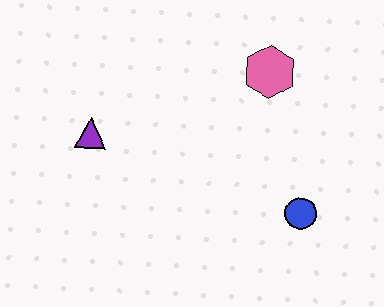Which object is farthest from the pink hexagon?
The purple triangle is farthest from the pink hexagon.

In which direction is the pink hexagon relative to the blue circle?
The pink hexagon is above the blue circle.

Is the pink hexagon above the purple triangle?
Yes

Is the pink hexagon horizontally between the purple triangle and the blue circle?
Yes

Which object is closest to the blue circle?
The pink hexagon is closest to the blue circle.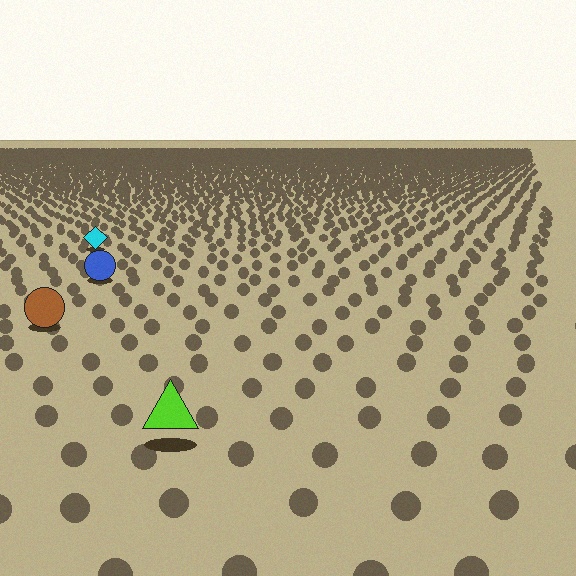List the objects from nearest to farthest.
From nearest to farthest: the lime triangle, the brown circle, the blue circle, the cyan diamond.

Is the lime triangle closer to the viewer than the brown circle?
Yes. The lime triangle is closer — you can tell from the texture gradient: the ground texture is coarser near it.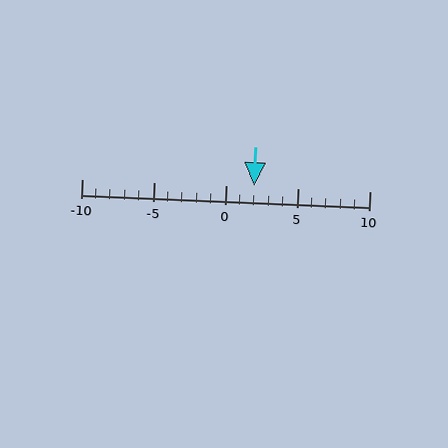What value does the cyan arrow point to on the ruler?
The cyan arrow points to approximately 2.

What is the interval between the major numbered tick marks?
The major tick marks are spaced 5 units apart.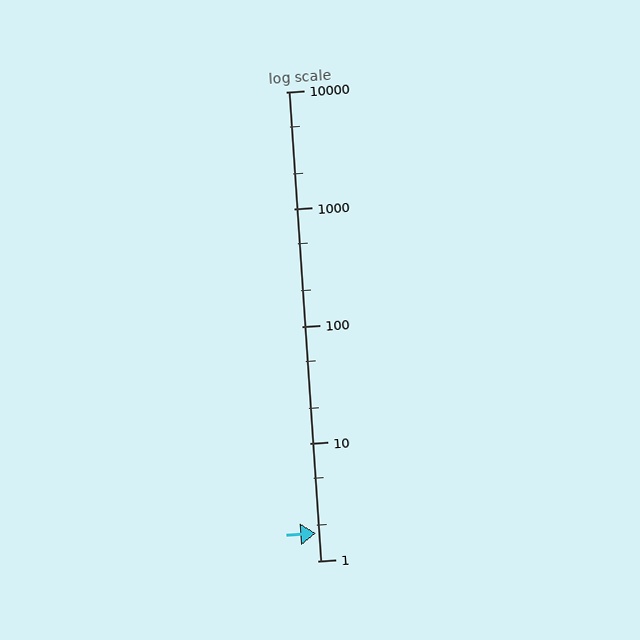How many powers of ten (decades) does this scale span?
The scale spans 4 decades, from 1 to 10000.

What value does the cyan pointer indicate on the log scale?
The pointer indicates approximately 1.7.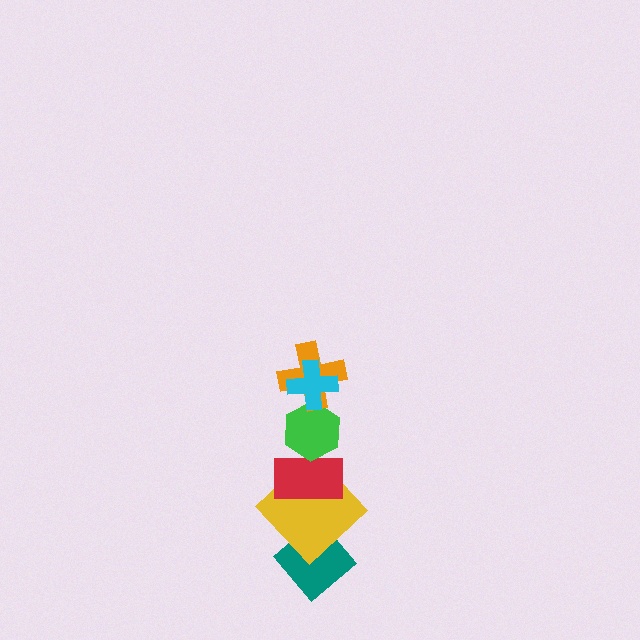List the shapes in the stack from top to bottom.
From top to bottom: the cyan cross, the orange cross, the green hexagon, the red rectangle, the yellow diamond, the teal diamond.